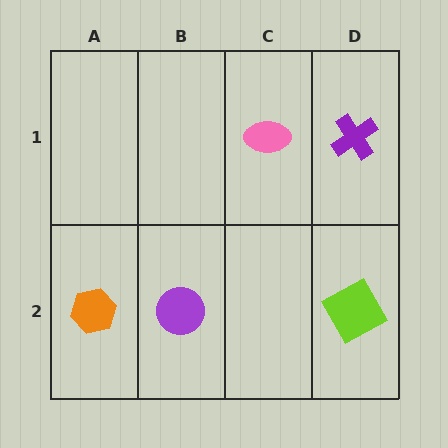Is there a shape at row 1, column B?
No, that cell is empty.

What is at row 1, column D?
A purple cross.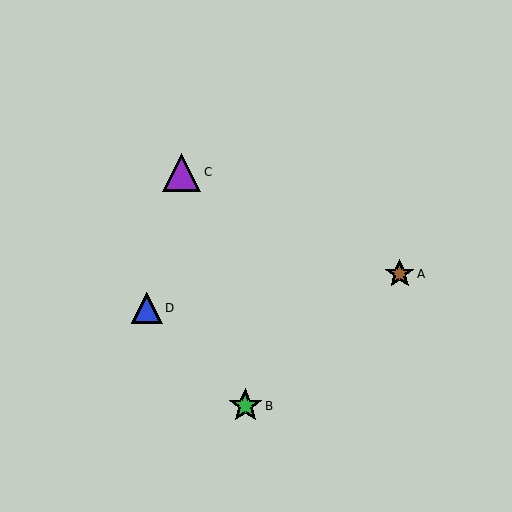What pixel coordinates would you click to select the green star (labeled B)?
Click at (245, 406) to select the green star B.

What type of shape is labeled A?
Shape A is a brown star.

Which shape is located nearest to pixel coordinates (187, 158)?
The purple triangle (labeled C) at (182, 172) is nearest to that location.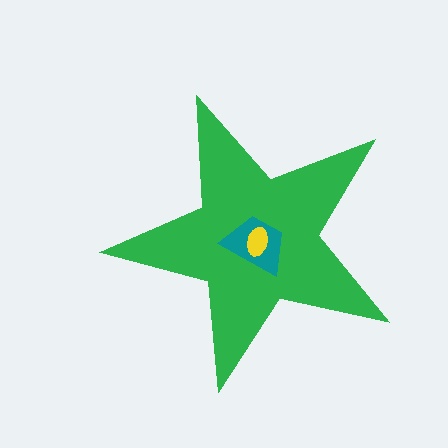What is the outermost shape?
The green star.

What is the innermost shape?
The yellow ellipse.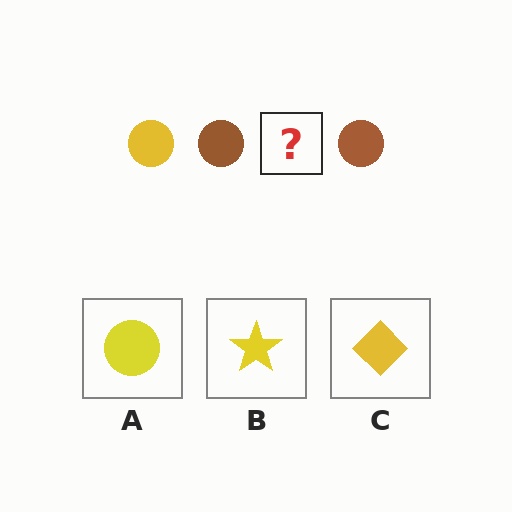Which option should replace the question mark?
Option A.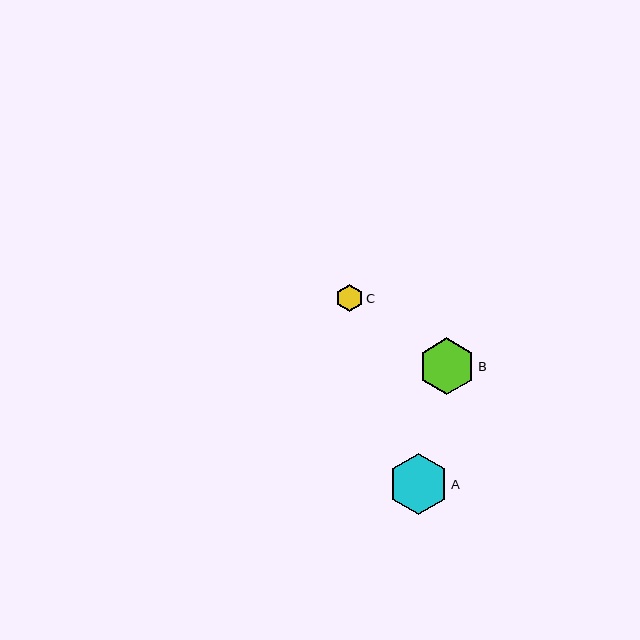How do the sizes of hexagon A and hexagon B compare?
Hexagon A and hexagon B are approximately the same size.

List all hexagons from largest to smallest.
From largest to smallest: A, B, C.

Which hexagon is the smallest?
Hexagon C is the smallest with a size of approximately 28 pixels.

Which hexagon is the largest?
Hexagon A is the largest with a size of approximately 60 pixels.